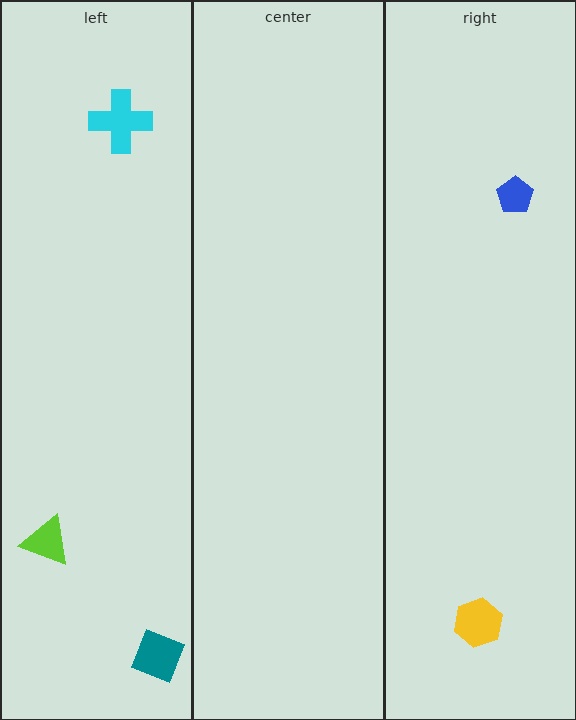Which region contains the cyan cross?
The left region.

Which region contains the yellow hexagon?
The right region.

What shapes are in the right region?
The yellow hexagon, the blue pentagon.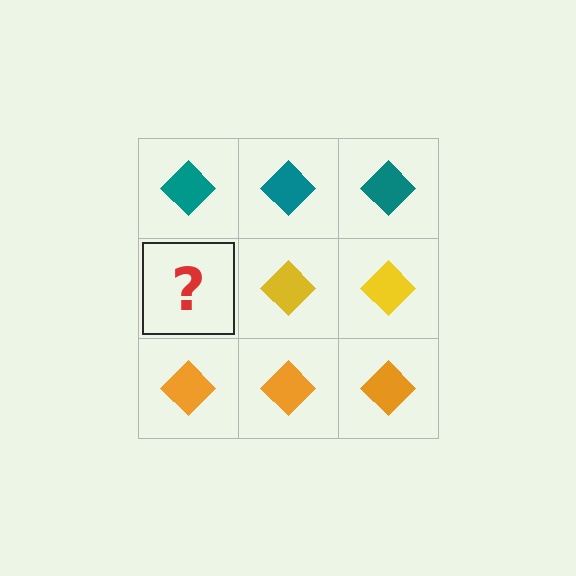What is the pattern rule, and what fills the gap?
The rule is that each row has a consistent color. The gap should be filled with a yellow diamond.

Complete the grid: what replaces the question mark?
The question mark should be replaced with a yellow diamond.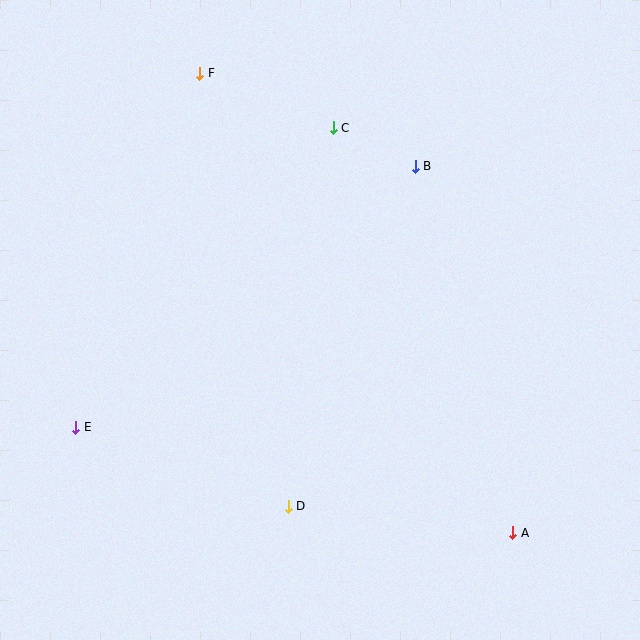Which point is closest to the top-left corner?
Point F is closest to the top-left corner.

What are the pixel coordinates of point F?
Point F is at (200, 73).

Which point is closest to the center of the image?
Point B at (415, 166) is closest to the center.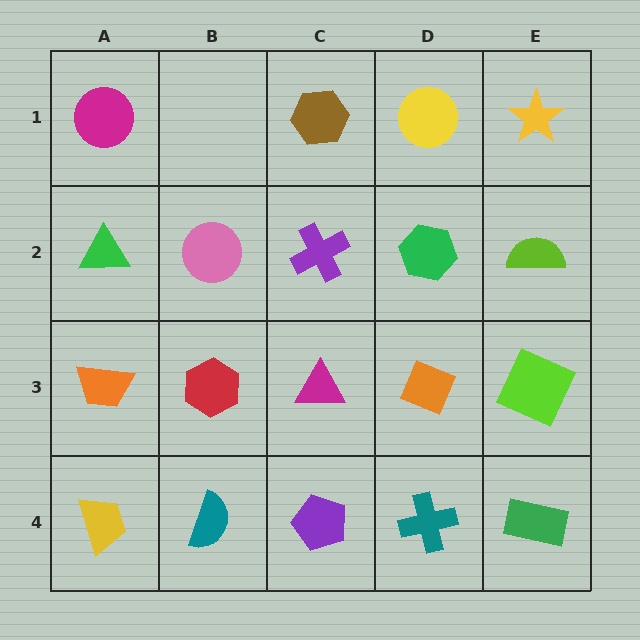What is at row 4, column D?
A teal cross.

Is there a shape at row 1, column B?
No, that cell is empty.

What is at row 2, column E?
A lime semicircle.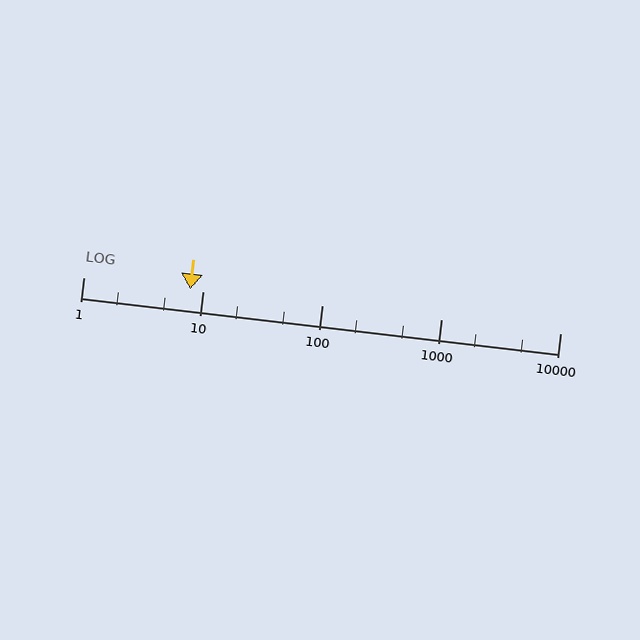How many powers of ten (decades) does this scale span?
The scale spans 4 decades, from 1 to 10000.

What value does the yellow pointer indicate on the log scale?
The pointer indicates approximately 7.8.